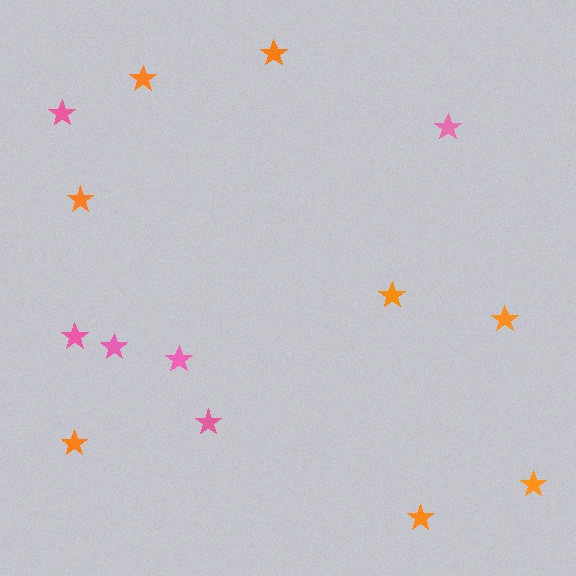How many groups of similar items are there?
There are 2 groups: one group of orange stars (8) and one group of pink stars (6).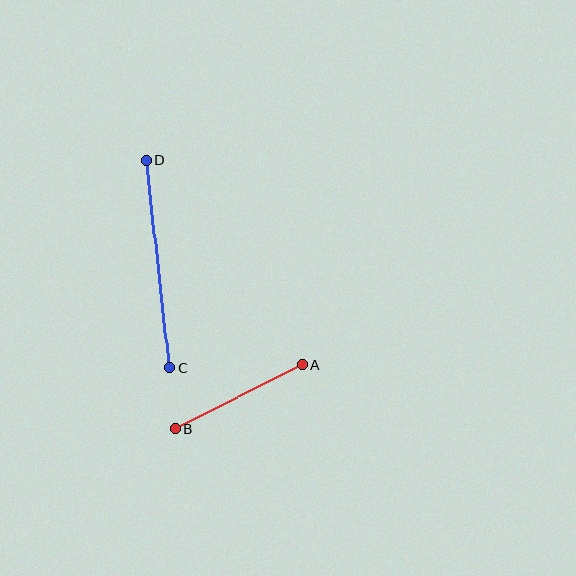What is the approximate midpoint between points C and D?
The midpoint is at approximately (158, 264) pixels.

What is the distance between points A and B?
The distance is approximately 142 pixels.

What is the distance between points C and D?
The distance is approximately 209 pixels.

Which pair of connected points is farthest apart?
Points C and D are farthest apart.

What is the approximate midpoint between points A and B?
The midpoint is at approximately (239, 397) pixels.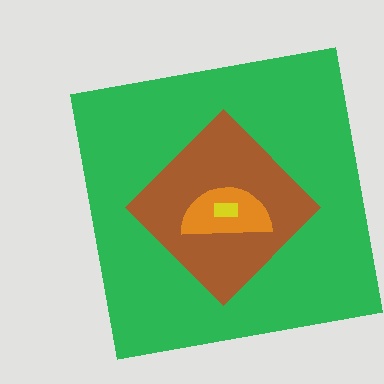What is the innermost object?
The yellow rectangle.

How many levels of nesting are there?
4.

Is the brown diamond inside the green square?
Yes.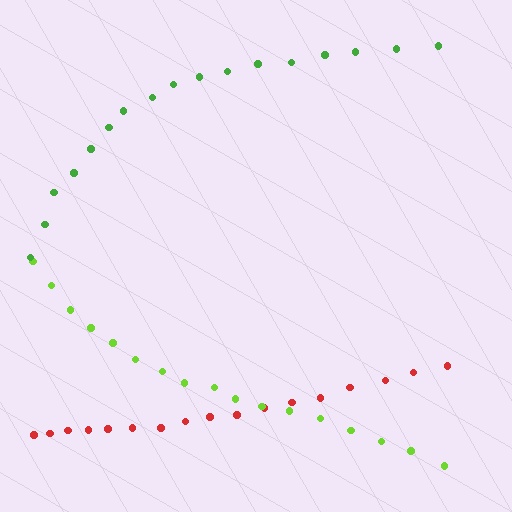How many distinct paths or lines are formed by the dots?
There are 3 distinct paths.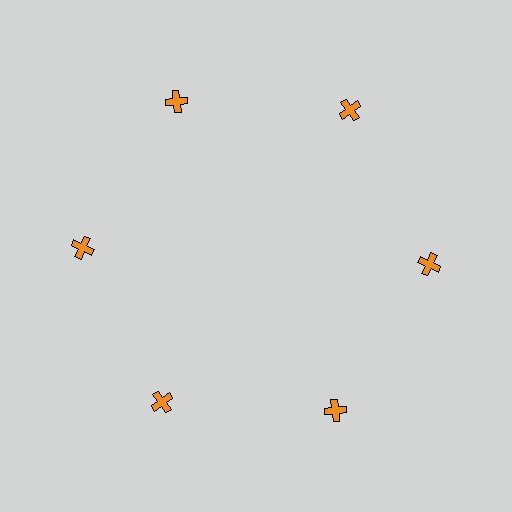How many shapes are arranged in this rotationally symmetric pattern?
There are 6 shapes, arranged in 6 groups of 1.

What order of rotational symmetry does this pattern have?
This pattern has 6-fold rotational symmetry.